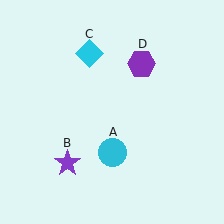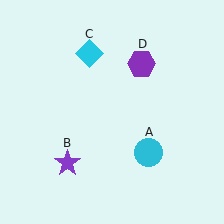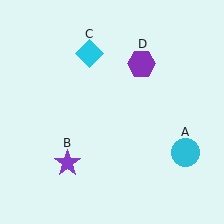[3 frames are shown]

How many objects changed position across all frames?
1 object changed position: cyan circle (object A).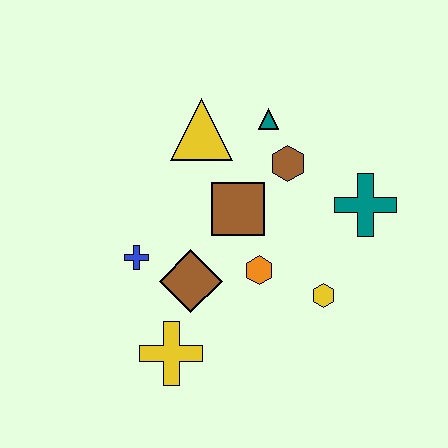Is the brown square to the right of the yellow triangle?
Yes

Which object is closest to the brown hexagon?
The teal triangle is closest to the brown hexagon.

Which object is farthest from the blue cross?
The teal cross is farthest from the blue cross.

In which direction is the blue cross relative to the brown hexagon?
The blue cross is to the left of the brown hexagon.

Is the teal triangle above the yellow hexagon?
Yes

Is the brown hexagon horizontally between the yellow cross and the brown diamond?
No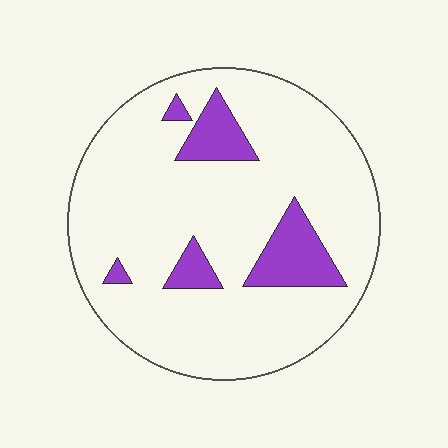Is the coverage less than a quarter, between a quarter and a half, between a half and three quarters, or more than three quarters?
Less than a quarter.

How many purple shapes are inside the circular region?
5.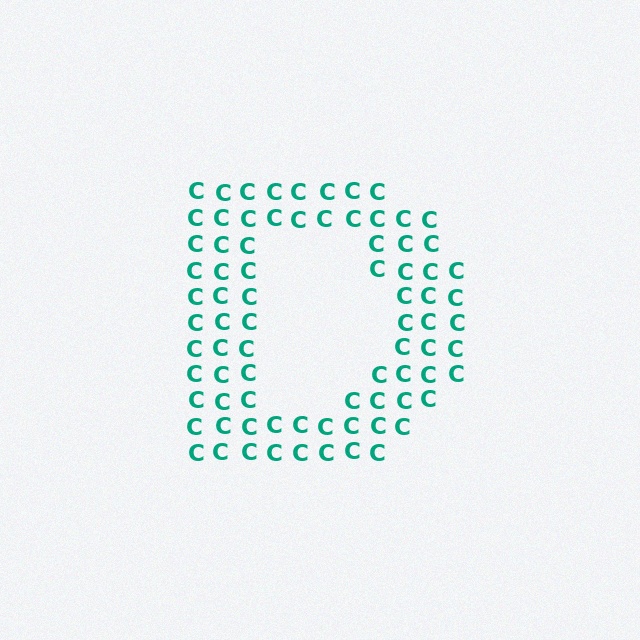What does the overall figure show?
The overall figure shows the letter D.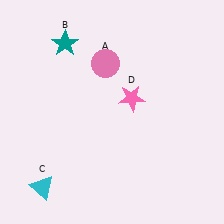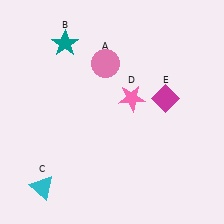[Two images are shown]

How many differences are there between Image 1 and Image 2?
There is 1 difference between the two images.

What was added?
A magenta diamond (E) was added in Image 2.